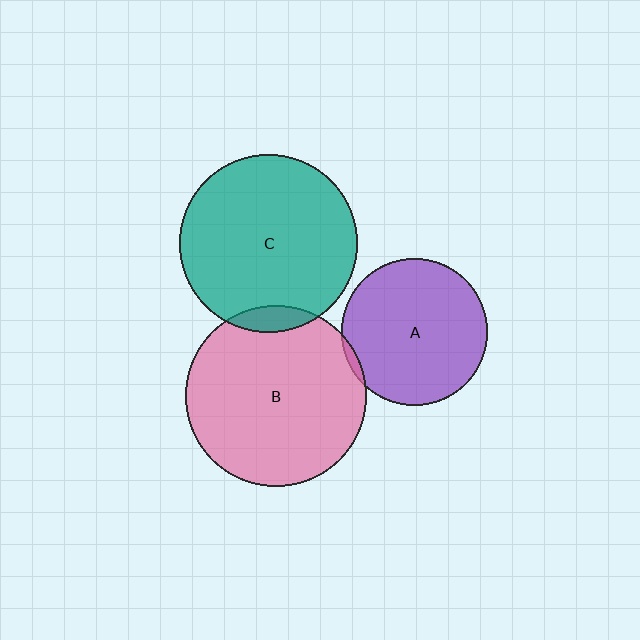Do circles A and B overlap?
Yes.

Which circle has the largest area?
Circle B (pink).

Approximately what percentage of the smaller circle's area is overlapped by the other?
Approximately 5%.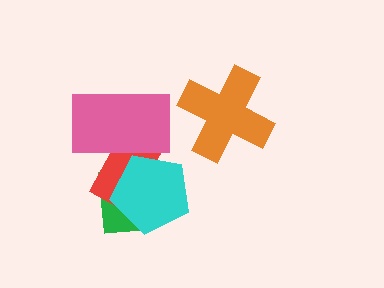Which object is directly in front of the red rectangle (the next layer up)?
The cyan pentagon is directly in front of the red rectangle.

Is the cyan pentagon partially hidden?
Yes, it is partially covered by another shape.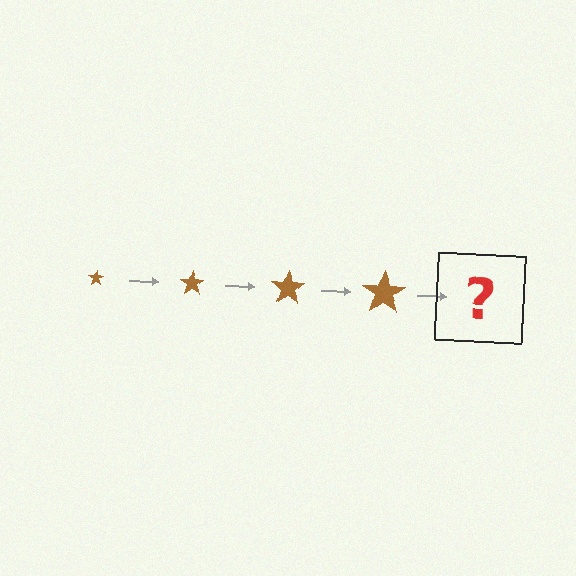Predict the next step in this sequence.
The next step is a brown star, larger than the previous one.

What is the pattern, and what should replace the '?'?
The pattern is that the star gets progressively larger each step. The '?' should be a brown star, larger than the previous one.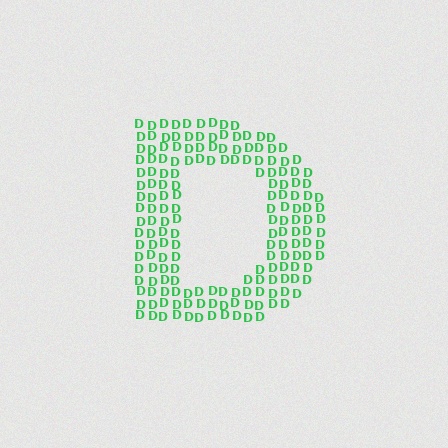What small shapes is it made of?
It is made of small letter D's.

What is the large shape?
The large shape is the letter D.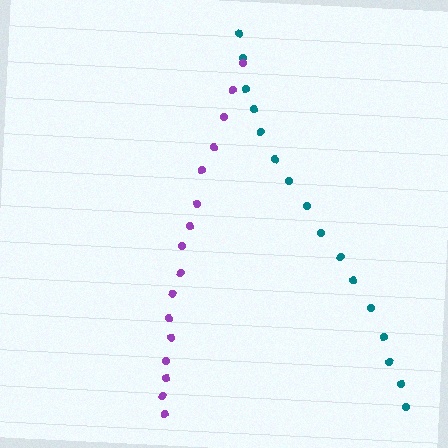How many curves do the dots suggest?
There are 2 distinct paths.